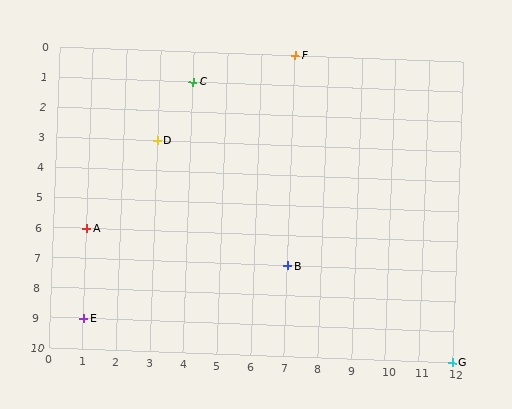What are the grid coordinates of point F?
Point F is at grid coordinates (7, 0).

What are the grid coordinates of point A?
Point A is at grid coordinates (1, 6).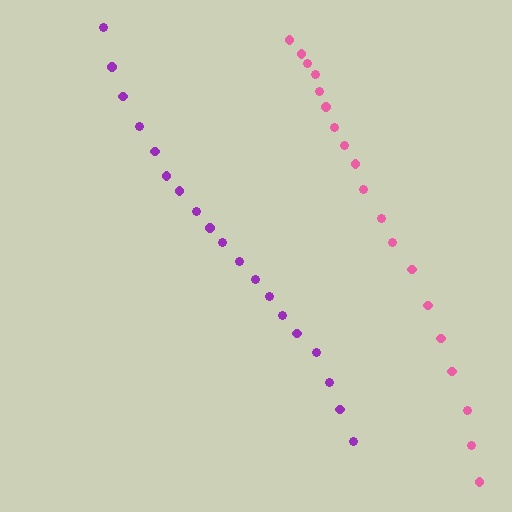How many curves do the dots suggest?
There are 2 distinct paths.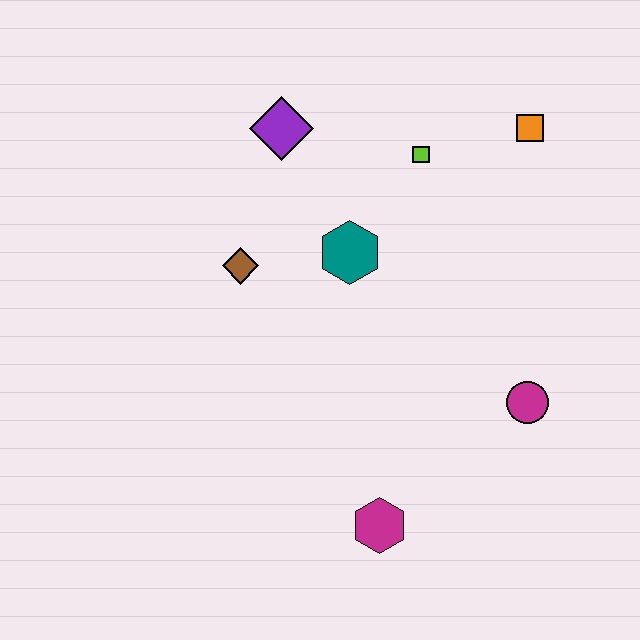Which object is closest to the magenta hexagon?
The magenta circle is closest to the magenta hexagon.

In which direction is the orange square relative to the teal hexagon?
The orange square is to the right of the teal hexagon.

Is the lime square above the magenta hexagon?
Yes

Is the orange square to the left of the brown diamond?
No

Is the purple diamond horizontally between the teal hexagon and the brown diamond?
Yes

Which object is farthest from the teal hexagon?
The magenta hexagon is farthest from the teal hexagon.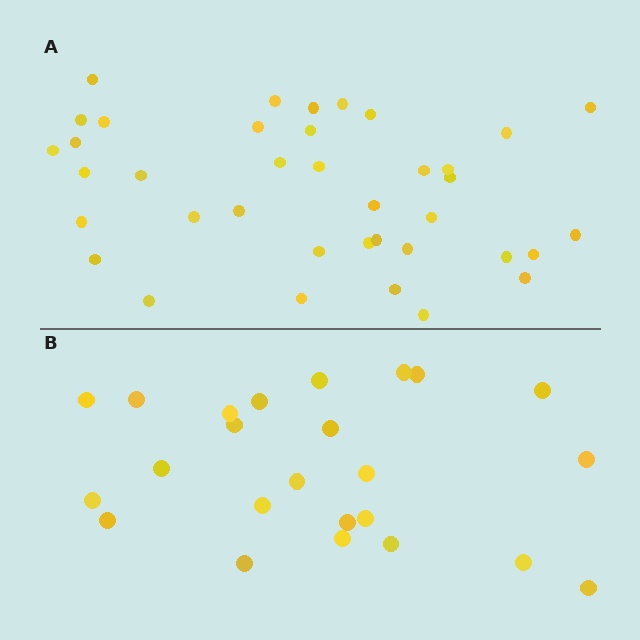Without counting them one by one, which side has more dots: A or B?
Region A (the top region) has more dots.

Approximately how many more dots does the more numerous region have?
Region A has approximately 15 more dots than region B.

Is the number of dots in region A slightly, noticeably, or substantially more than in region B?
Region A has substantially more. The ratio is roughly 1.6 to 1.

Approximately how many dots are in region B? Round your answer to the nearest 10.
About 20 dots. (The exact count is 24, which rounds to 20.)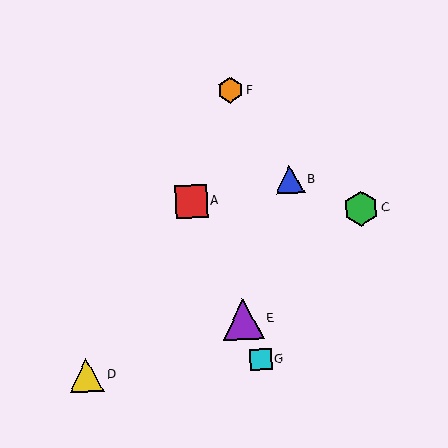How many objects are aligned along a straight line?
3 objects (A, E, G) are aligned along a straight line.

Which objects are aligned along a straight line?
Objects A, E, G are aligned along a straight line.